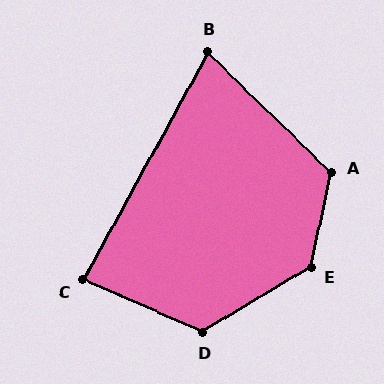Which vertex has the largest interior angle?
E, at approximately 133 degrees.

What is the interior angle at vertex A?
Approximately 122 degrees (obtuse).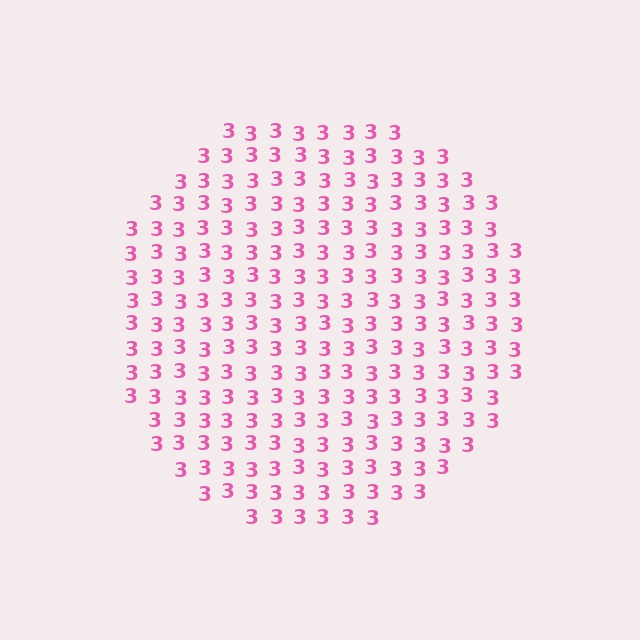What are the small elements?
The small elements are digit 3's.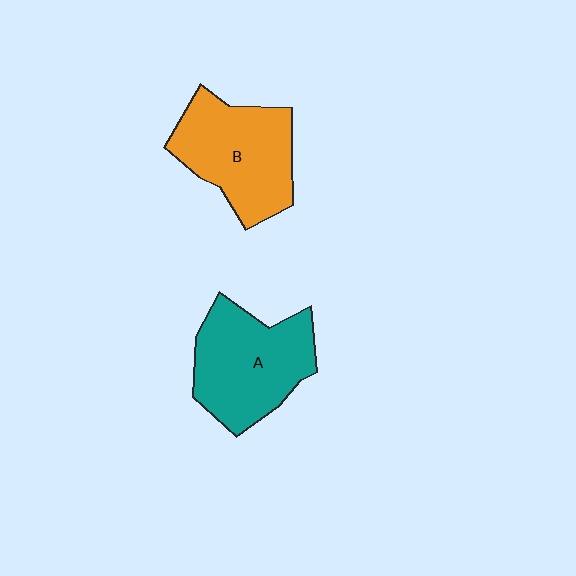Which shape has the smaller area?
Shape B (orange).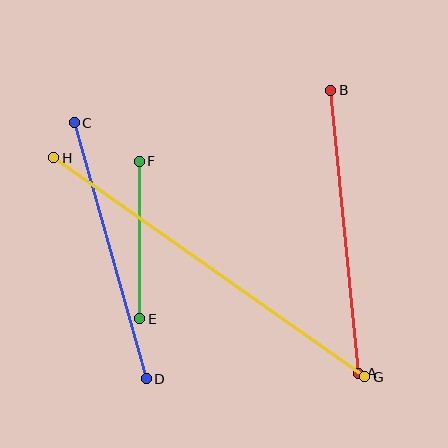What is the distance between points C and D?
The distance is approximately 266 pixels.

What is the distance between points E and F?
The distance is approximately 158 pixels.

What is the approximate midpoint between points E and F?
The midpoint is at approximately (139, 240) pixels.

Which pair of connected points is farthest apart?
Points G and H are farthest apart.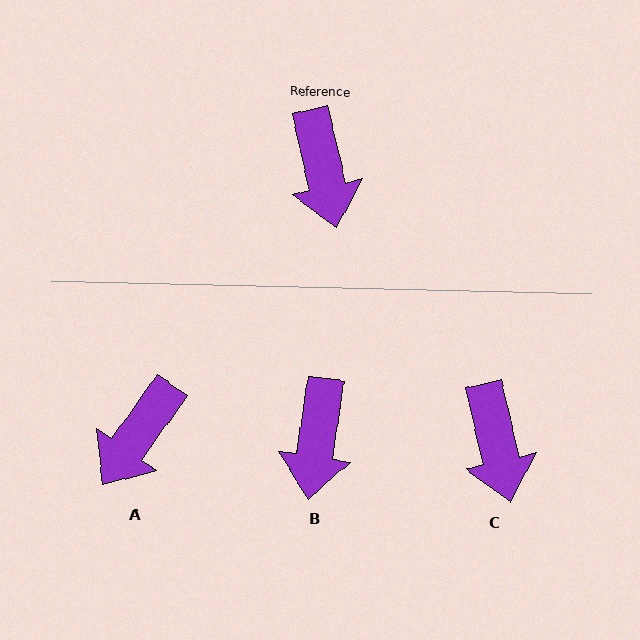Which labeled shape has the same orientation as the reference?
C.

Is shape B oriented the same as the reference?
No, it is off by about 21 degrees.